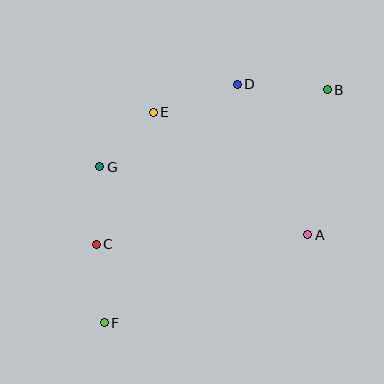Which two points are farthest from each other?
Points B and F are farthest from each other.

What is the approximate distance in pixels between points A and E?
The distance between A and E is approximately 197 pixels.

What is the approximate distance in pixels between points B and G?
The distance between B and G is approximately 240 pixels.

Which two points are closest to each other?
Points E and G are closest to each other.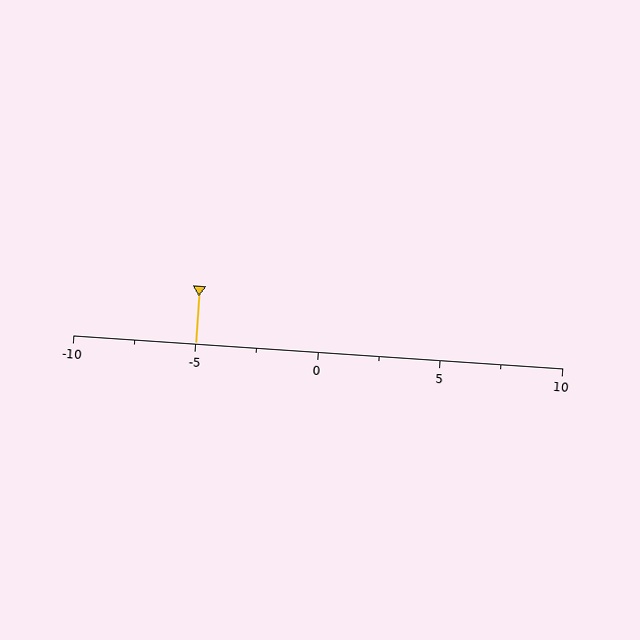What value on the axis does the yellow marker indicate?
The marker indicates approximately -5.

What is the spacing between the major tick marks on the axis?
The major ticks are spaced 5 apart.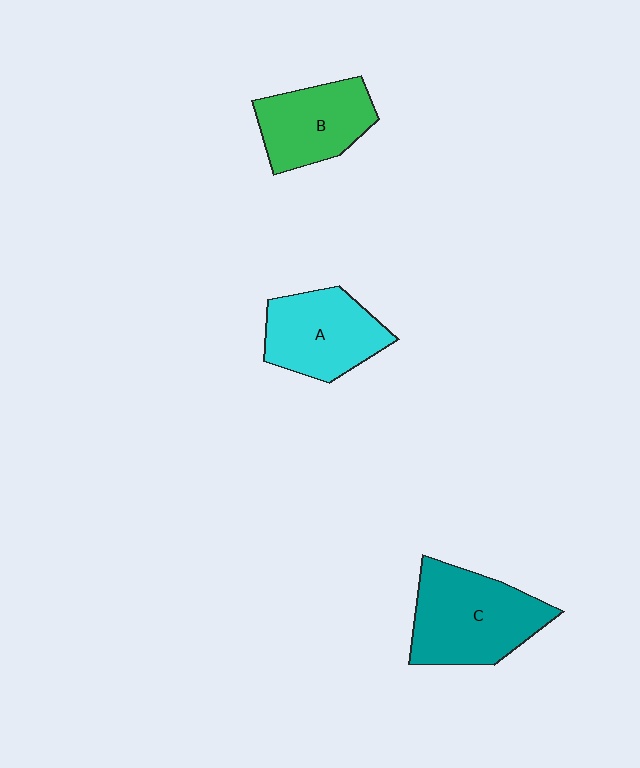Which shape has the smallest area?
Shape B (green).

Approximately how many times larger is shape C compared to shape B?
Approximately 1.4 times.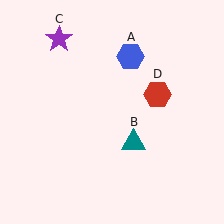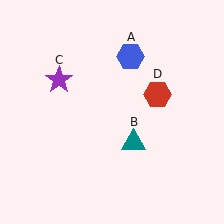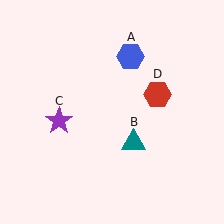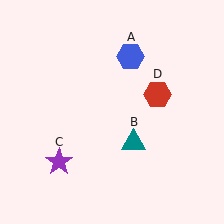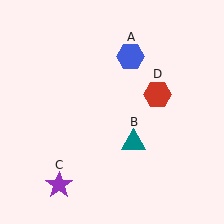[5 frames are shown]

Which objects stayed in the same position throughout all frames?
Blue hexagon (object A) and teal triangle (object B) and red hexagon (object D) remained stationary.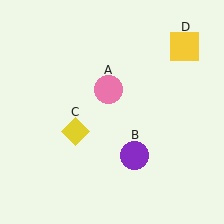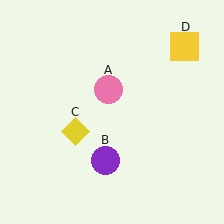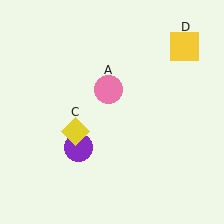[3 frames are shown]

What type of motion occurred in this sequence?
The purple circle (object B) rotated clockwise around the center of the scene.